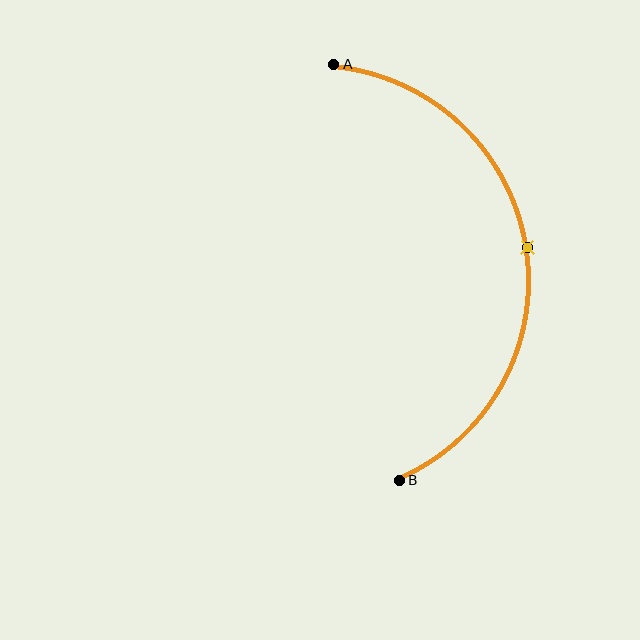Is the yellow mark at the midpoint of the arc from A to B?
Yes. The yellow mark lies on the arc at equal arc-length from both A and B — it is the arc midpoint.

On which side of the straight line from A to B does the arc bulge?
The arc bulges to the right of the straight line connecting A and B.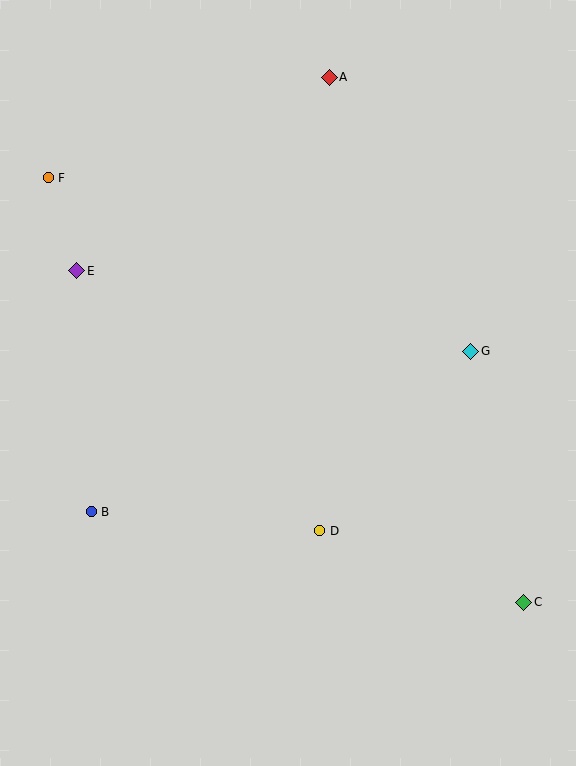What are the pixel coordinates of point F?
Point F is at (48, 178).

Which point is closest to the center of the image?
Point D at (320, 531) is closest to the center.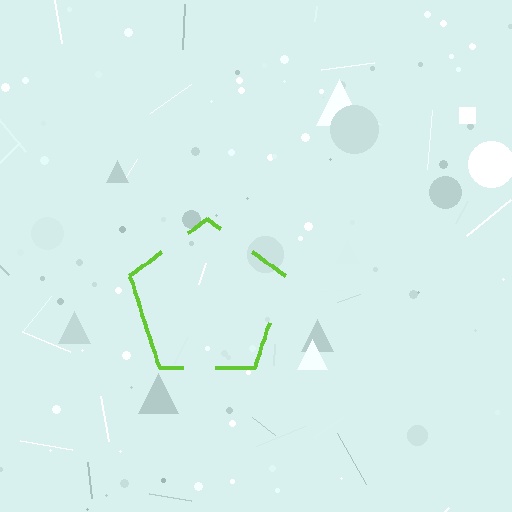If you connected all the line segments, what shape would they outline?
They would outline a pentagon.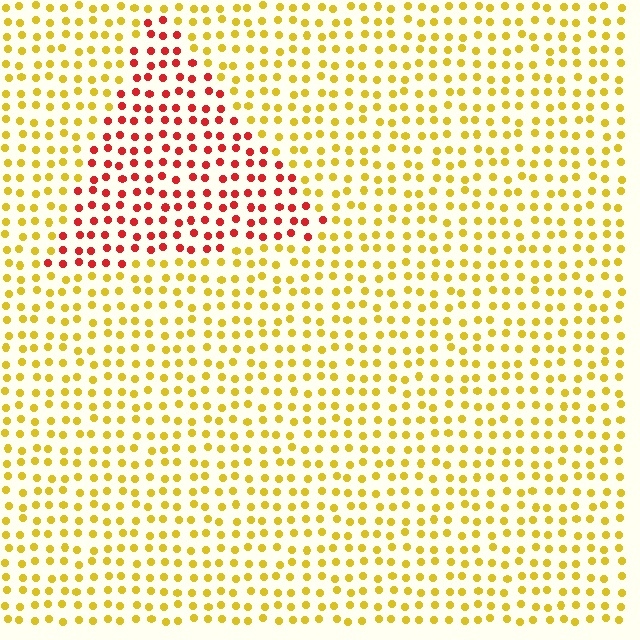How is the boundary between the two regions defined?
The boundary is defined purely by a slight shift in hue (about 55 degrees). Spacing, size, and orientation are identical on both sides.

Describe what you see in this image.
The image is filled with small yellow elements in a uniform arrangement. A triangle-shaped region is visible where the elements are tinted to a slightly different hue, forming a subtle color boundary.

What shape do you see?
I see a triangle.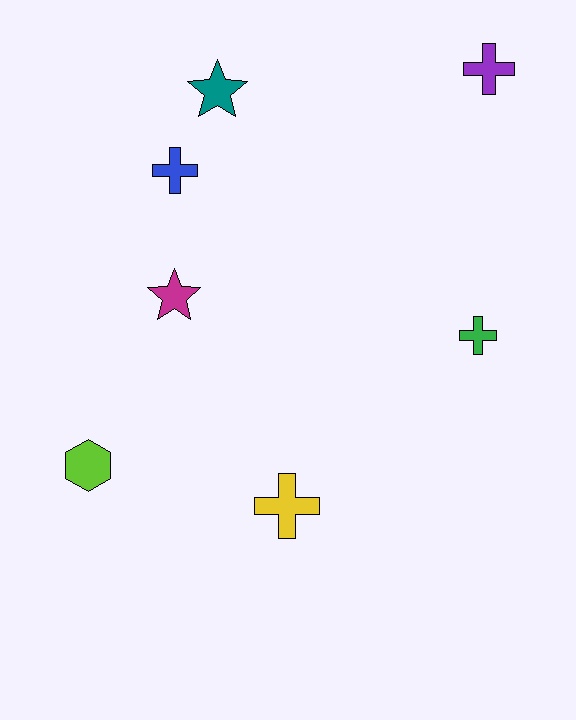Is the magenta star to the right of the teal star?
No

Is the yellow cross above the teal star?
No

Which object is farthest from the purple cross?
The lime hexagon is farthest from the purple cross.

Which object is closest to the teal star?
The blue cross is closest to the teal star.